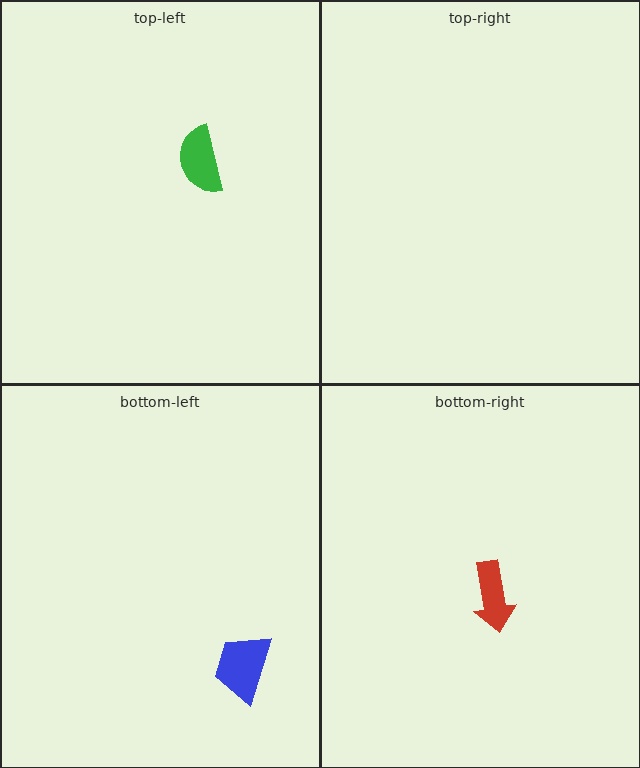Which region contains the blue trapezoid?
The bottom-left region.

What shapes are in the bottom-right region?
The red arrow.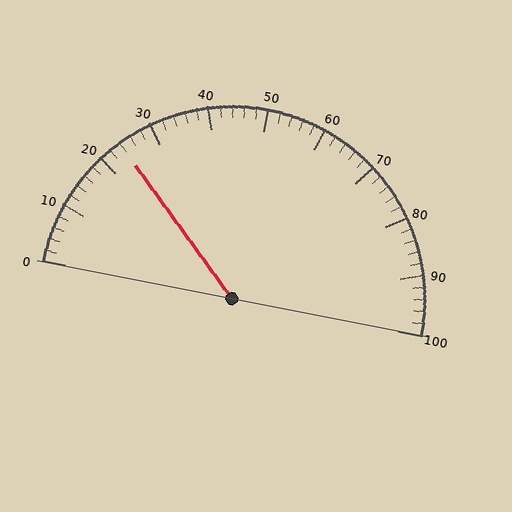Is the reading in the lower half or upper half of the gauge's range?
The reading is in the lower half of the range (0 to 100).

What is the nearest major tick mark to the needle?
The nearest major tick mark is 20.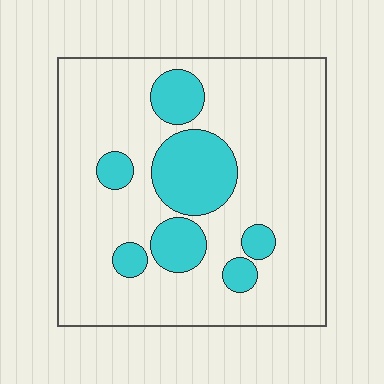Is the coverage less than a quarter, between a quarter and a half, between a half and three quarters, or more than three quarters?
Less than a quarter.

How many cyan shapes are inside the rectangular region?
7.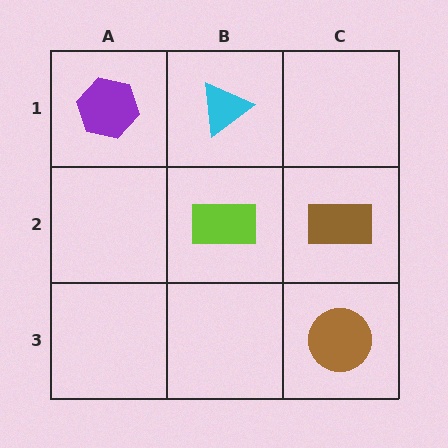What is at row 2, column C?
A brown rectangle.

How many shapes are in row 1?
2 shapes.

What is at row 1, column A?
A purple hexagon.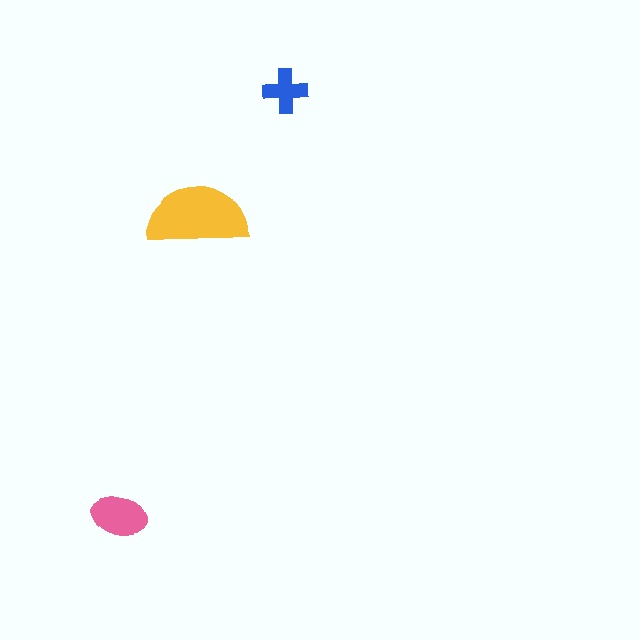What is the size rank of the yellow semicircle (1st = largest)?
1st.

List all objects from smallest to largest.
The blue cross, the pink ellipse, the yellow semicircle.